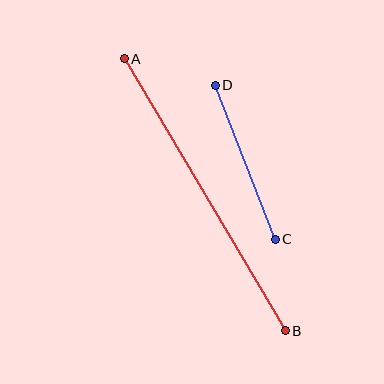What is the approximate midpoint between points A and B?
The midpoint is at approximately (205, 195) pixels.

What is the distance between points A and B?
The distance is approximately 316 pixels.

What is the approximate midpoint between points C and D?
The midpoint is at approximately (245, 162) pixels.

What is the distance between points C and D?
The distance is approximately 165 pixels.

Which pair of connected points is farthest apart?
Points A and B are farthest apart.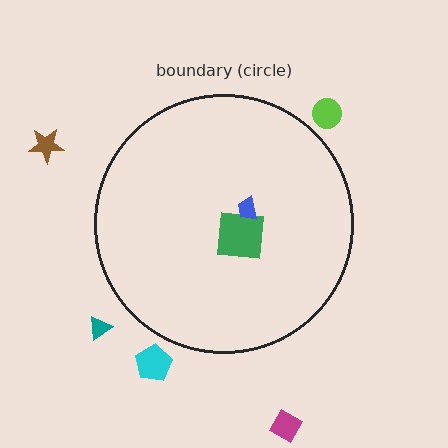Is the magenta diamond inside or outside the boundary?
Outside.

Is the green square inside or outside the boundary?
Inside.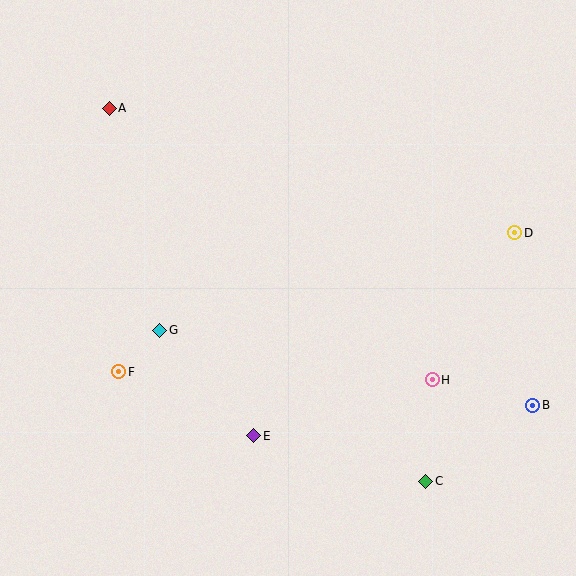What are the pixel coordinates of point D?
Point D is at (515, 233).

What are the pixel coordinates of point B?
Point B is at (533, 405).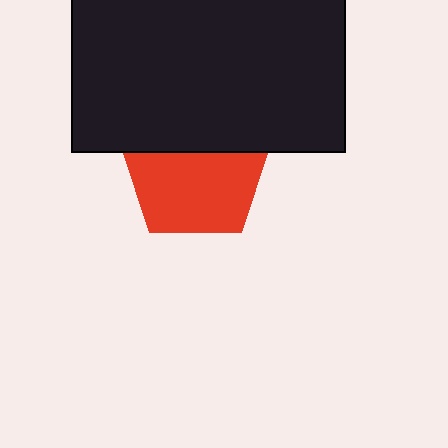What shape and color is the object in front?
The object in front is a black rectangle.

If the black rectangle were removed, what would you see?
You would see the complete red pentagon.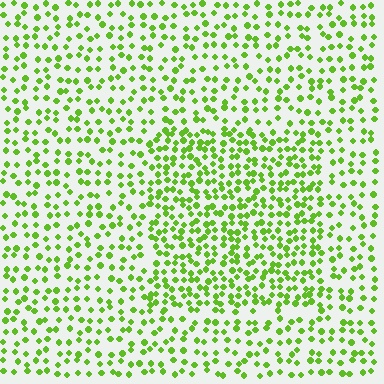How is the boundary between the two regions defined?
The boundary is defined by a change in element density (approximately 1.7x ratio). All elements are the same color, size, and shape.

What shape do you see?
I see a rectangle.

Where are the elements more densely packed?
The elements are more densely packed inside the rectangle boundary.